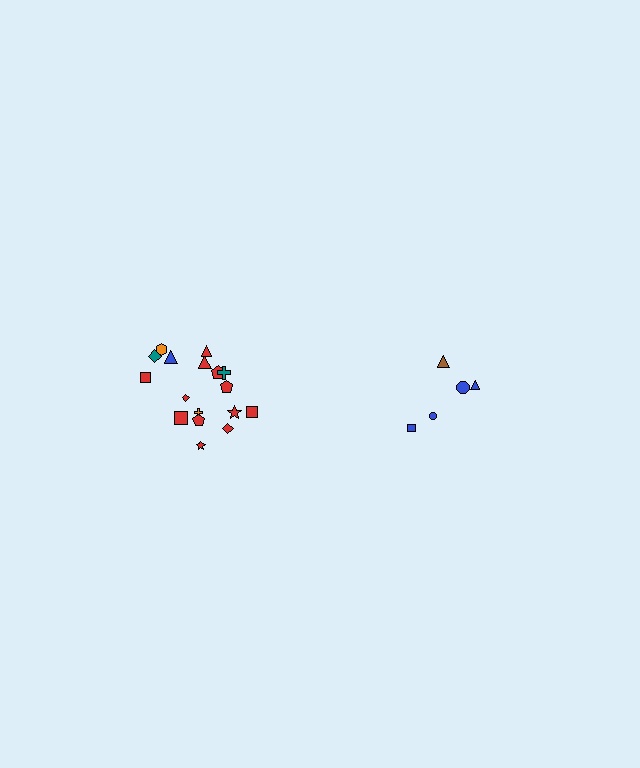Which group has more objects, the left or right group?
The left group.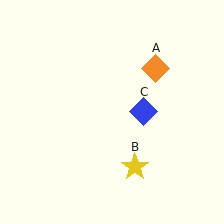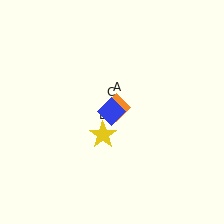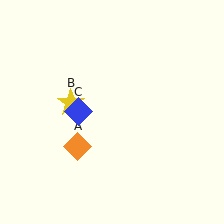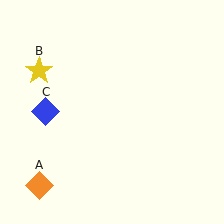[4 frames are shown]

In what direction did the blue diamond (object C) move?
The blue diamond (object C) moved left.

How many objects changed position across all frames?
3 objects changed position: orange diamond (object A), yellow star (object B), blue diamond (object C).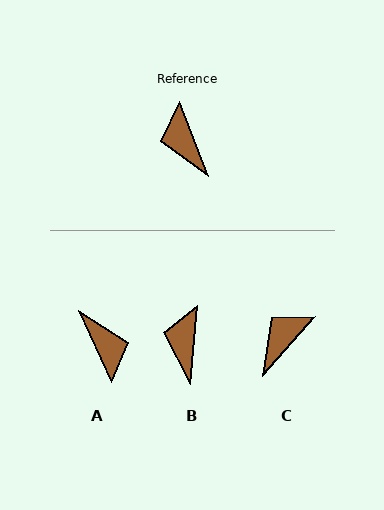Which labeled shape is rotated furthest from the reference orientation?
A, about 177 degrees away.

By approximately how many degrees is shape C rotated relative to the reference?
Approximately 63 degrees clockwise.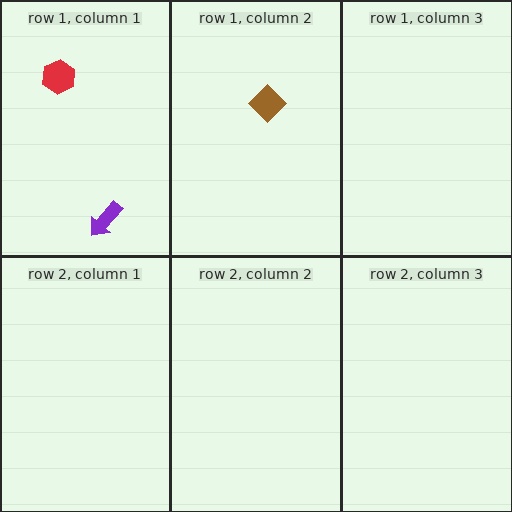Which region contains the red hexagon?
The row 1, column 1 region.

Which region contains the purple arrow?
The row 1, column 1 region.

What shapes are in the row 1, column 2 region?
The brown diamond.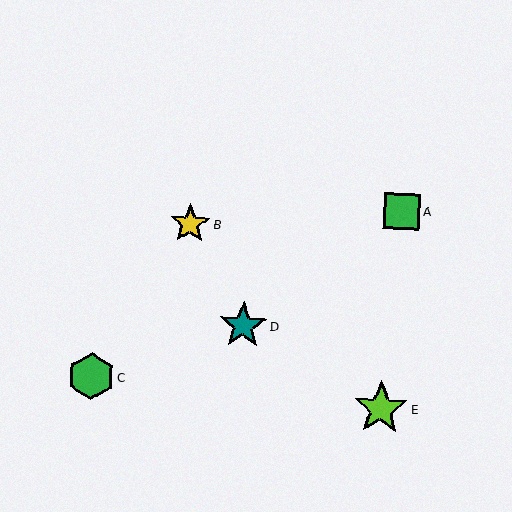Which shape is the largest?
The lime star (labeled E) is the largest.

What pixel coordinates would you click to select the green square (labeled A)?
Click at (402, 211) to select the green square A.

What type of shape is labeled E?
Shape E is a lime star.